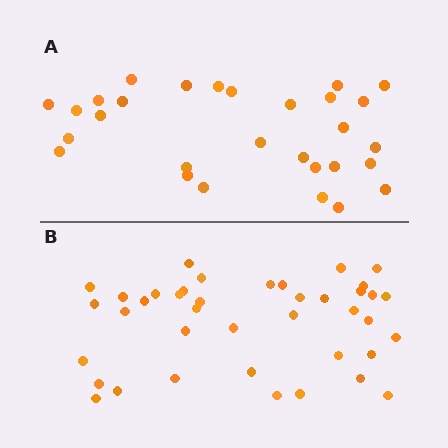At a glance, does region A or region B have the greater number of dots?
Region B (the bottom region) has more dots.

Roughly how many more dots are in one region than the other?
Region B has roughly 12 or so more dots than region A.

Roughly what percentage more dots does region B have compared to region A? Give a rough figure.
About 40% more.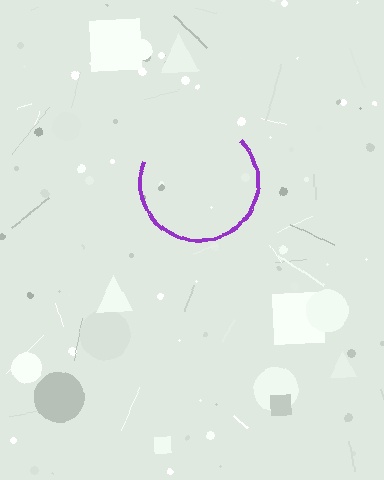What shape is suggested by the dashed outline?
The dashed outline suggests a circle.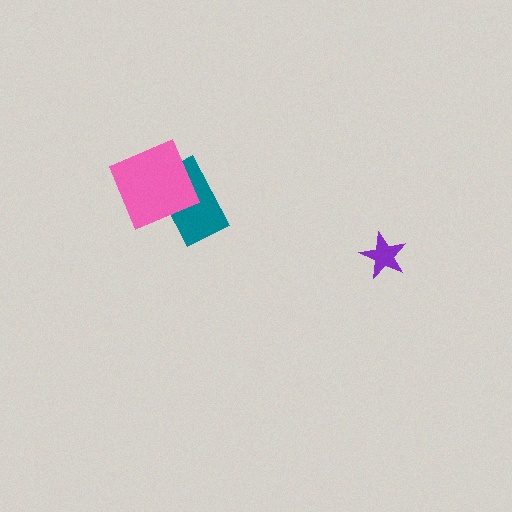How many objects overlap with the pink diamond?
1 object overlaps with the pink diamond.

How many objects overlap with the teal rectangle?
1 object overlaps with the teal rectangle.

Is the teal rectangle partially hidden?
Yes, it is partially covered by another shape.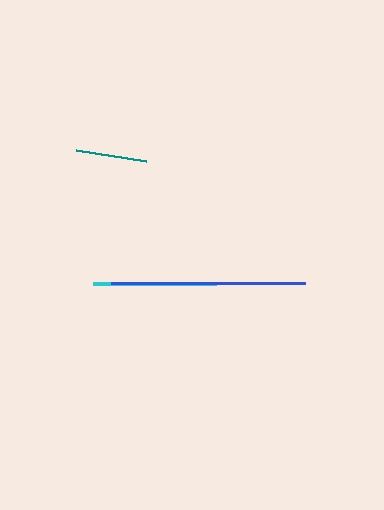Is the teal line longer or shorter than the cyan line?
The cyan line is longer than the teal line.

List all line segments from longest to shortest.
From longest to shortest: blue, cyan, teal.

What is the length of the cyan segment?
The cyan segment is approximately 123 pixels long.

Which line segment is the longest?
The blue line is the longest at approximately 194 pixels.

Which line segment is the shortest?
The teal line is the shortest at approximately 71 pixels.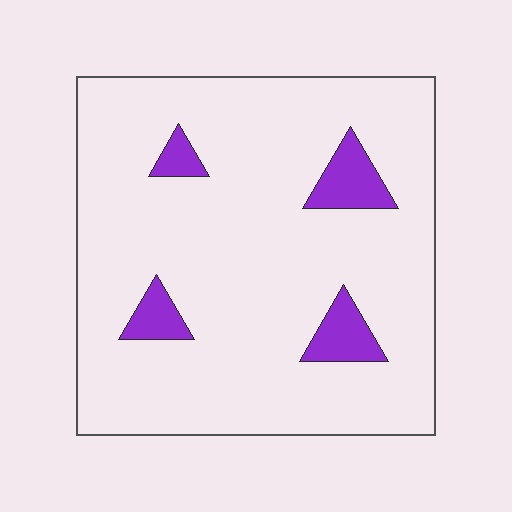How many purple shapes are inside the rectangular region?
4.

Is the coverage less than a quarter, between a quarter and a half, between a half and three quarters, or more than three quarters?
Less than a quarter.